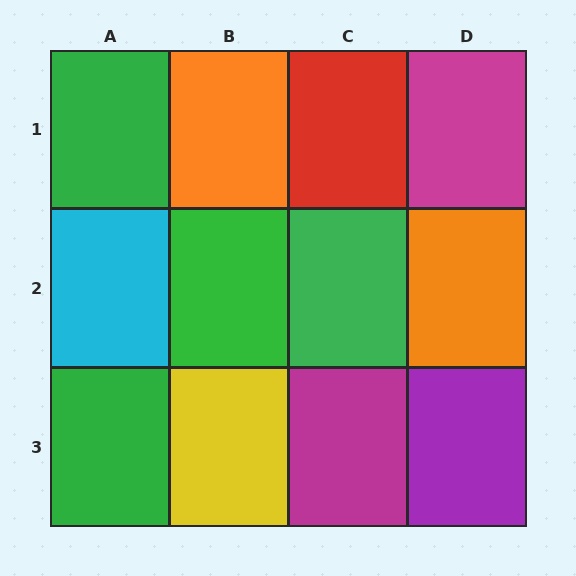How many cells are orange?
2 cells are orange.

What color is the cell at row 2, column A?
Cyan.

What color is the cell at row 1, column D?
Magenta.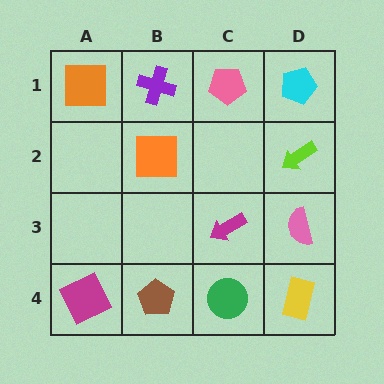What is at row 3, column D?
A pink semicircle.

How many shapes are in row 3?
2 shapes.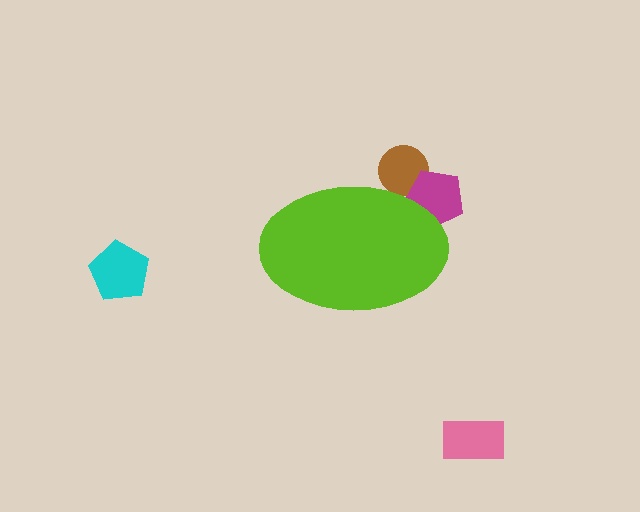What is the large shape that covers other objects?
A lime ellipse.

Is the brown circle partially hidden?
Yes, the brown circle is partially hidden behind the lime ellipse.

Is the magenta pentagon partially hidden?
Yes, the magenta pentagon is partially hidden behind the lime ellipse.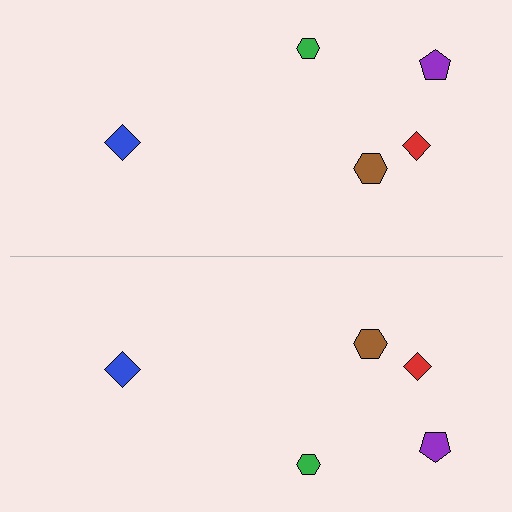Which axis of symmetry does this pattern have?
The pattern has a horizontal axis of symmetry running through the center of the image.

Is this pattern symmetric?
Yes, this pattern has bilateral (reflection) symmetry.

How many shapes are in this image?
There are 10 shapes in this image.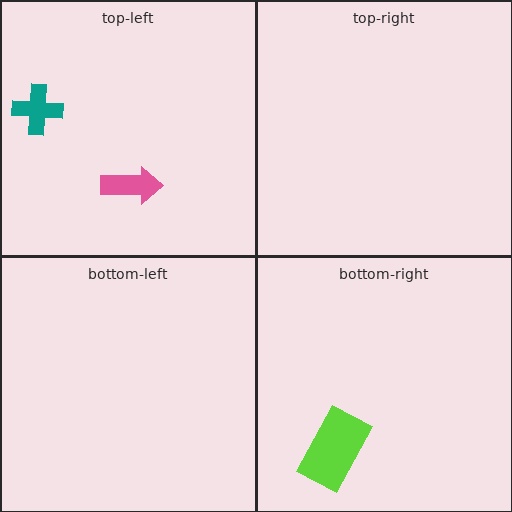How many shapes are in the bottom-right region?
1.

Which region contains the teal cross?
The top-left region.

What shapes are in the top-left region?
The teal cross, the pink arrow.